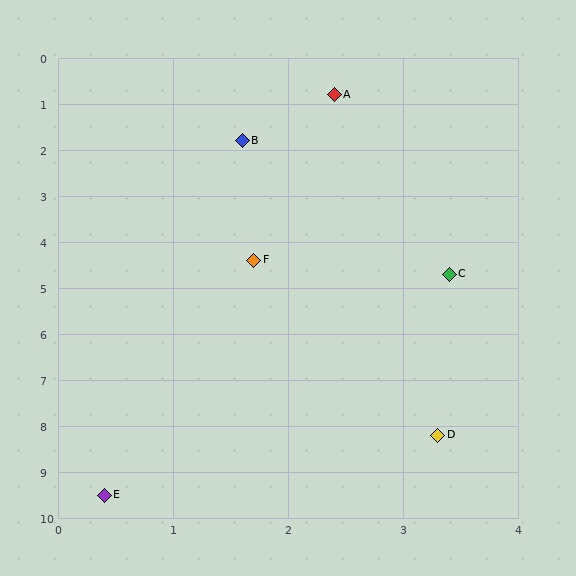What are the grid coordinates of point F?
Point F is at approximately (1.7, 4.4).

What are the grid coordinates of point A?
Point A is at approximately (2.4, 0.8).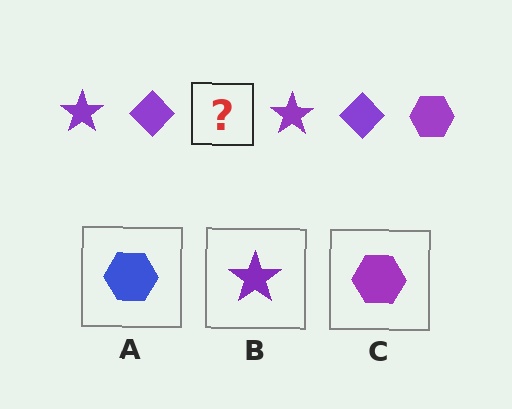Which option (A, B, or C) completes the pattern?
C.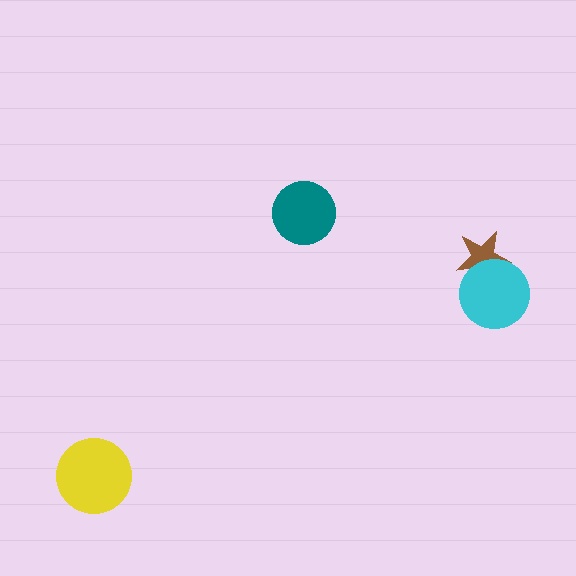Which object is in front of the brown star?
The cyan circle is in front of the brown star.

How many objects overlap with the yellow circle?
0 objects overlap with the yellow circle.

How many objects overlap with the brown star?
1 object overlaps with the brown star.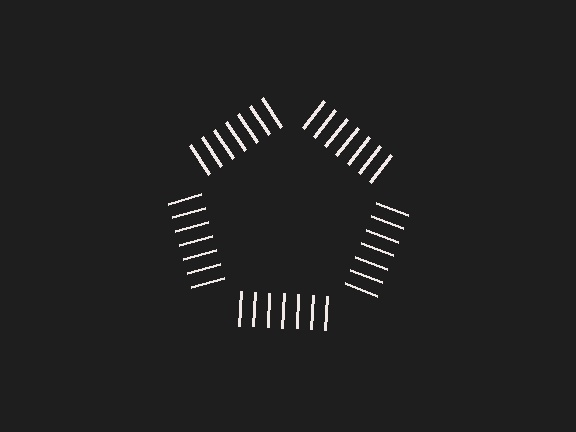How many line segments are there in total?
35 — 7 along each of the 5 edges.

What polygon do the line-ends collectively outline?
An illusory pentagon — the line segments terminate on its edges but no continuous stroke is drawn.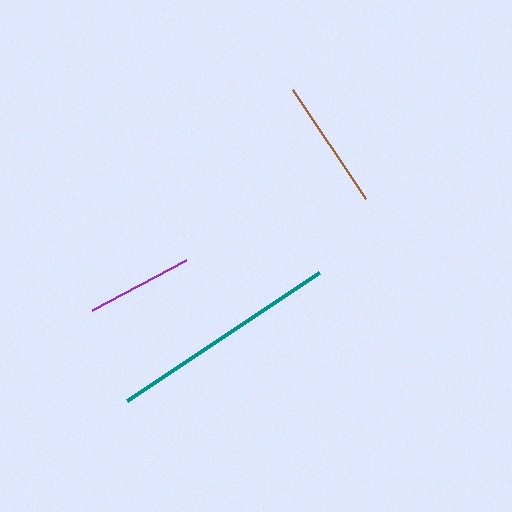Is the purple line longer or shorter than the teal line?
The teal line is longer than the purple line.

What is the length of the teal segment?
The teal segment is approximately 230 pixels long.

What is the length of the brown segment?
The brown segment is approximately 131 pixels long.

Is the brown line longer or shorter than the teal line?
The teal line is longer than the brown line.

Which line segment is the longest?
The teal line is the longest at approximately 230 pixels.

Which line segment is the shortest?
The purple line is the shortest at approximately 106 pixels.